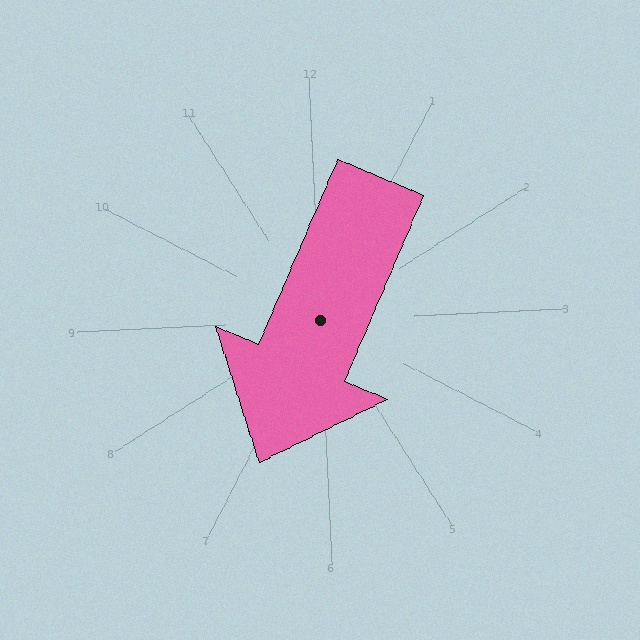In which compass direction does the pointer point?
Southwest.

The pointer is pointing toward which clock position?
Roughly 7 o'clock.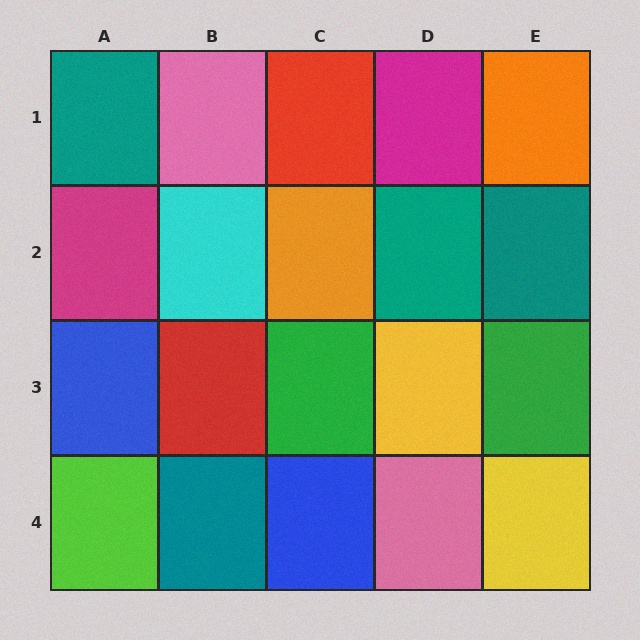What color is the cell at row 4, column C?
Blue.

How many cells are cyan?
1 cell is cyan.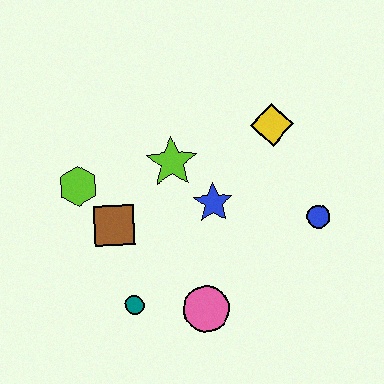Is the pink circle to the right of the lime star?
Yes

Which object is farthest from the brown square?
The blue circle is farthest from the brown square.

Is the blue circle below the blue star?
Yes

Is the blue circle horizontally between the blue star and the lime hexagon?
No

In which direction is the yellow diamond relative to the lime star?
The yellow diamond is to the right of the lime star.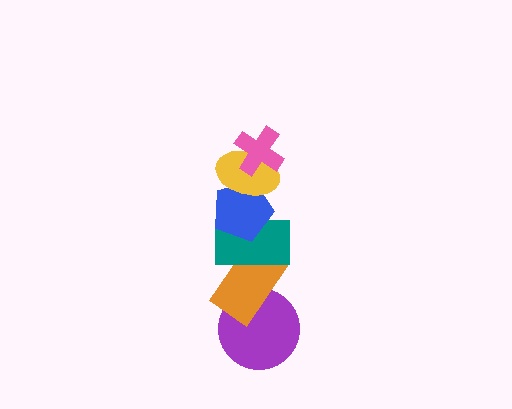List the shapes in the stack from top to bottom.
From top to bottom: the pink cross, the yellow ellipse, the blue pentagon, the teal rectangle, the orange rectangle, the purple circle.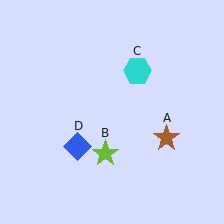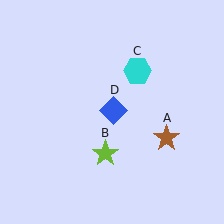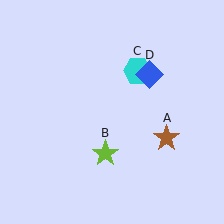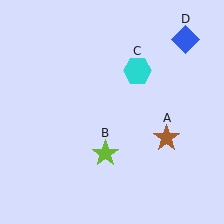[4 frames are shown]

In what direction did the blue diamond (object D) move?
The blue diamond (object D) moved up and to the right.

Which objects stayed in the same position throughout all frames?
Brown star (object A) and lime star (object B) and cyan hexagon (object C) remained stationary.